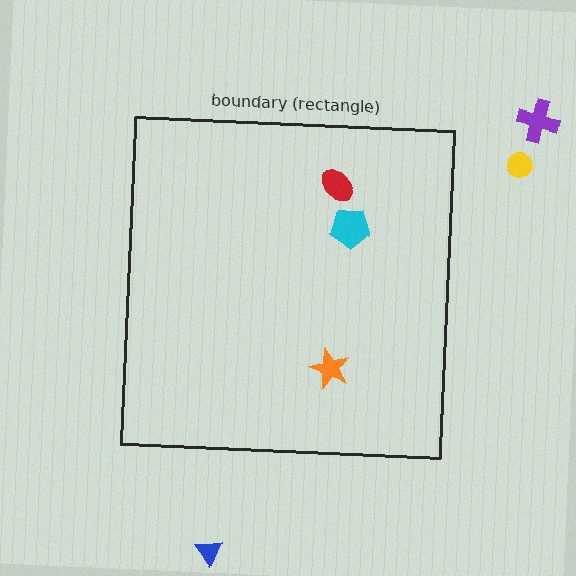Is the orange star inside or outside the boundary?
Inside.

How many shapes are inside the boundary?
3 inside, 3 outside.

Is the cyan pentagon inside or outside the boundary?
Inside.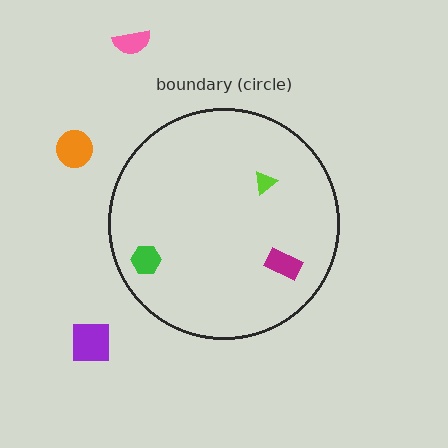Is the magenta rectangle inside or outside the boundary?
Inside.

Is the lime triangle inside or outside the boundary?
Inside.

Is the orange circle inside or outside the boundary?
Outside.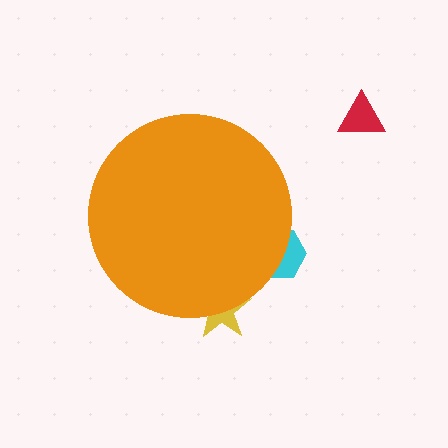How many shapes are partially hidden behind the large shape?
2 shapes are partially hidden.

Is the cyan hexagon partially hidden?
Yes, the cyan hexagon is partially hidden behind the orange circle.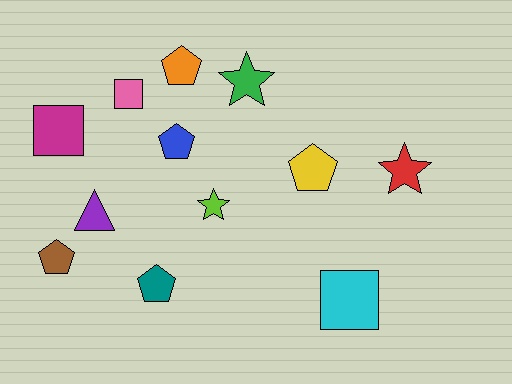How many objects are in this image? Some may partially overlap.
There are 12 objects.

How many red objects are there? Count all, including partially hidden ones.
There is 1 red object.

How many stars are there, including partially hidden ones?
There are 3 stars.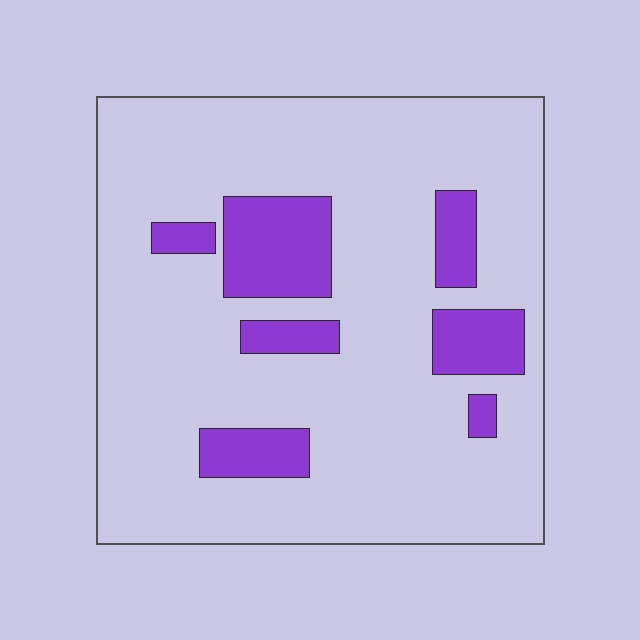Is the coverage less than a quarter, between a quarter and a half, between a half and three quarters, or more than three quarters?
Less than a quarter.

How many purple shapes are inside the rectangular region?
7.